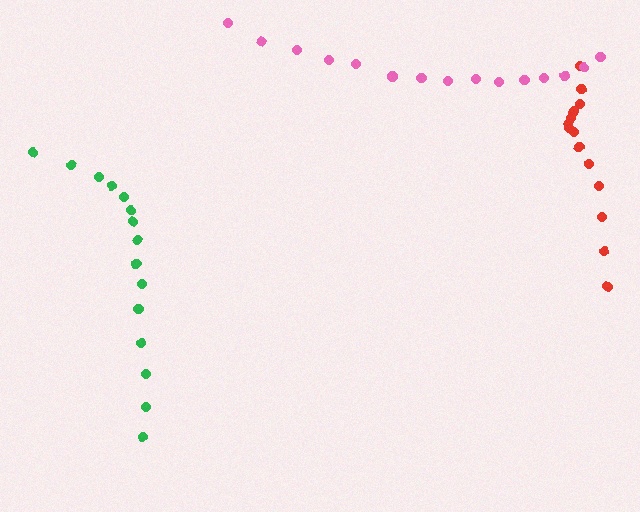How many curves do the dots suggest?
There are 3 distinct paths.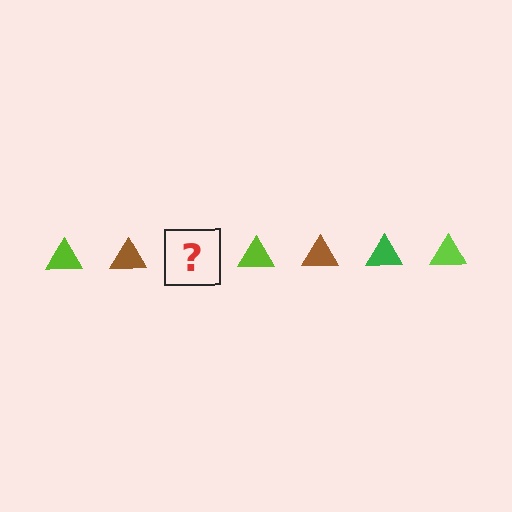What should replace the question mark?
The question mark should be replaced with a green triangle.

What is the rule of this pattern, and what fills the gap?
The rule is that the pattern cycles through lime, brown, green triangles. The gap should be filled with a green triangle.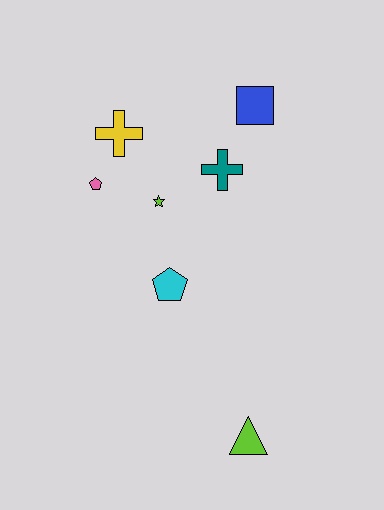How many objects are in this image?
There are 7 objects.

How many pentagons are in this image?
There are 2 pentagons.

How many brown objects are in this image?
There are no brown objects.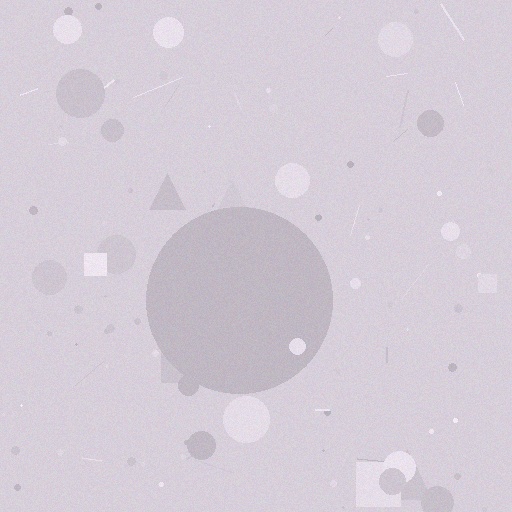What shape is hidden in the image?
A circle is hidden in the image.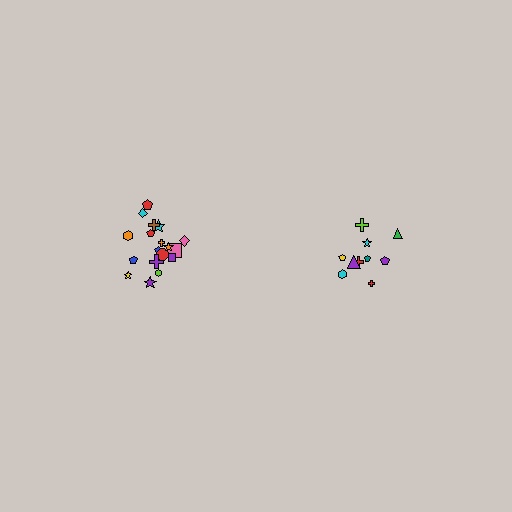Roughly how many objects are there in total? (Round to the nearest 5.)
Roughly 30 objects in total.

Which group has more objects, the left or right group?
The left group.